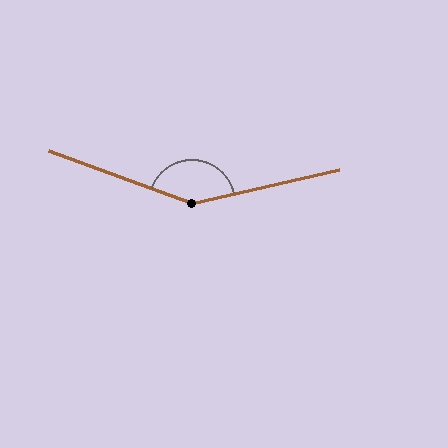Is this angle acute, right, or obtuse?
It is obtuse.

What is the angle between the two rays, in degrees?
Approximately 147 degrees.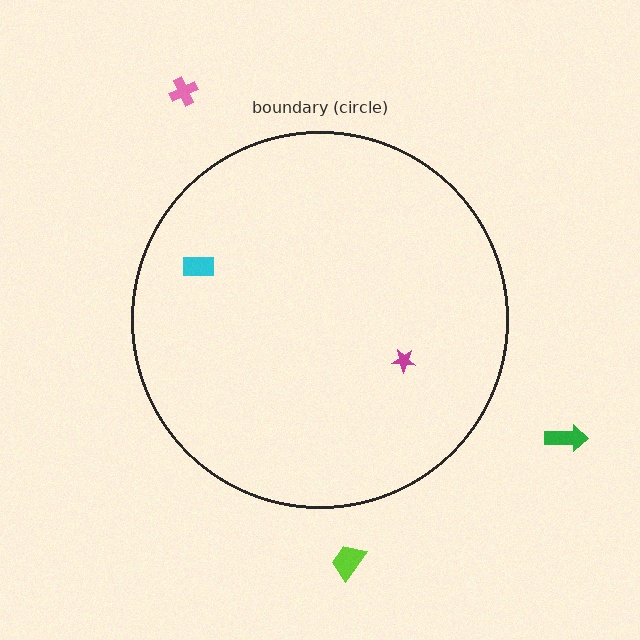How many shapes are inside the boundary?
2 inside, 3 outside.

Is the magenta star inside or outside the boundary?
Inside.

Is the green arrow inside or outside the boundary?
Outside.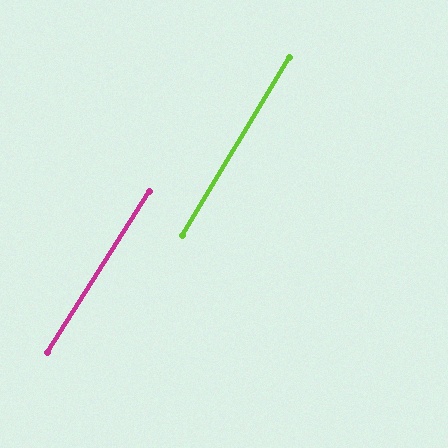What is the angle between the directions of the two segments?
Approximately 1 degree.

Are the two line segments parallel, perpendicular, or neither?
Parallel — their directions differ by only 1.3°.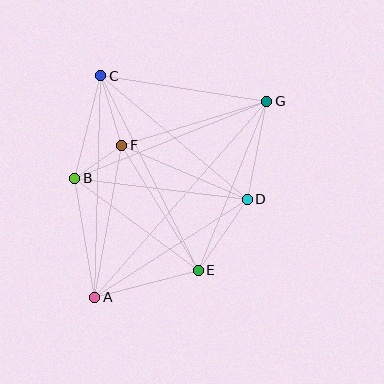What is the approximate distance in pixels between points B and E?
The distance between B and E is approximately 154 pixels.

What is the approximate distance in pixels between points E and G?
The distance between E and G is approximately 182 pixels.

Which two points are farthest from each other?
Points A and G are farthest from each other.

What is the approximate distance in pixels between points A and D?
The distance between A and D is approximately 181 pixels.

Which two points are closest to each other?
Points B and F are closest to each other.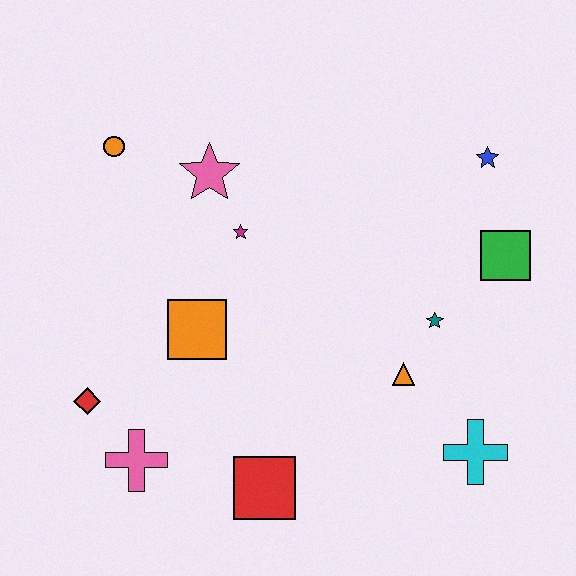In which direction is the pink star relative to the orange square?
The pink star is above the orange square.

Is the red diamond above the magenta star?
No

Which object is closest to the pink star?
The magenta star is closest to the pink star.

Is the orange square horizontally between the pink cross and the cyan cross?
Yes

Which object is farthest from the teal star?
The orange circle is farthest from the teal star.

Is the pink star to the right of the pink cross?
Yes